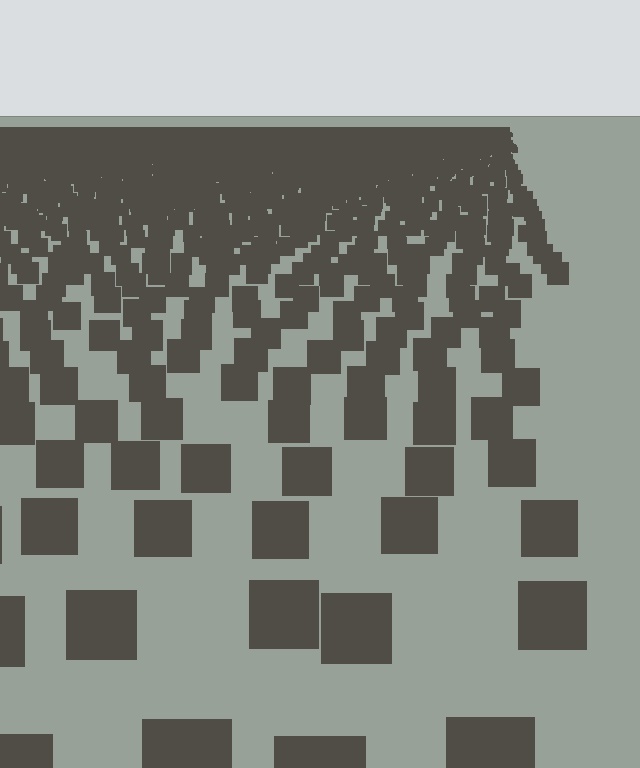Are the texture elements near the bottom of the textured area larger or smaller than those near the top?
Larger. Near the bottom, elements are closer to the viewer and appear at a bigger on-screen size.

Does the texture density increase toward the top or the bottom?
Density increases toward the top.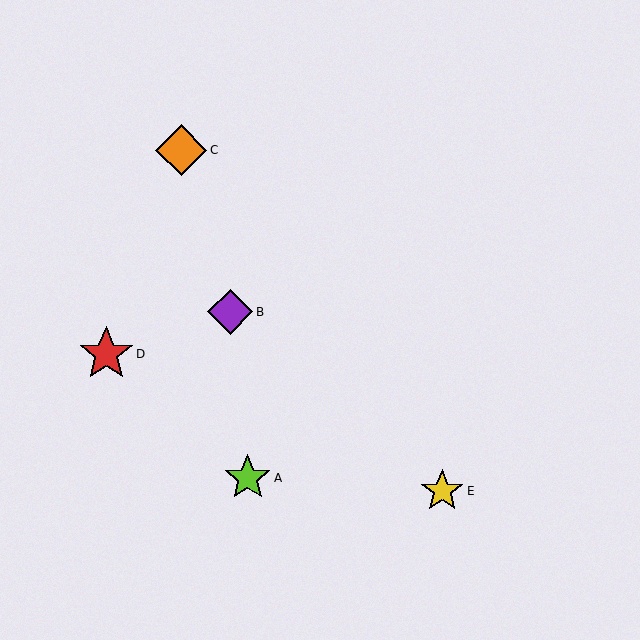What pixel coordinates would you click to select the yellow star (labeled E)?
Click at (442, 491) to select the yellow star E.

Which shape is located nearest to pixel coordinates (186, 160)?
The orange diamond (labeled C) at (181, 150) is nearest to that location.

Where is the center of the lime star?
The center of the lime star is at (248, 478).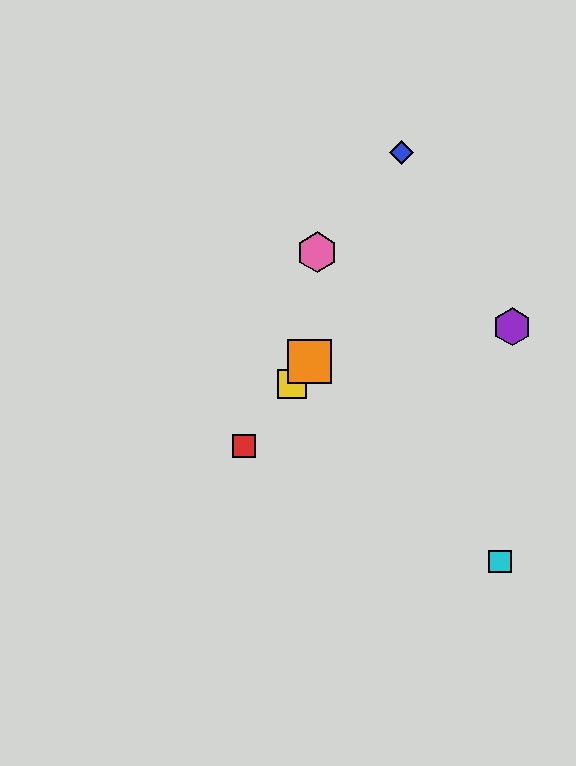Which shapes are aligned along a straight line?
The red square, the green hexagon, the yellow square, the orange square are aligned along a straight line.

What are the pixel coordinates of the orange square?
The orange square is at (309, 362).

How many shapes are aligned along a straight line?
4 shapes (the red square, the green hexagon, the yellow square, the orange square) are aligned along a straight line.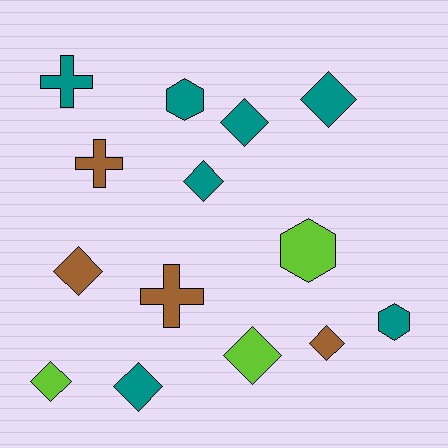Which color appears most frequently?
Teal, with 7 objects.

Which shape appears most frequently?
Diamond, with 8 objects.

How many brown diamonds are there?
There are 2 brown diamonds.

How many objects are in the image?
There are 14 objects.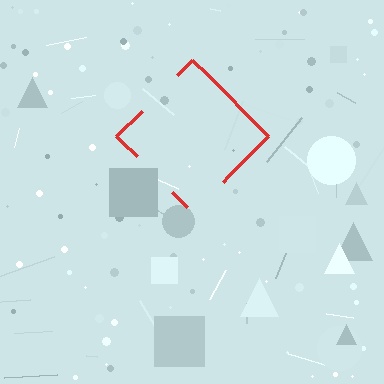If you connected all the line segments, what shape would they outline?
They would outline a diamond.